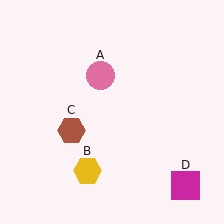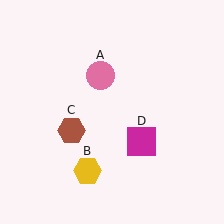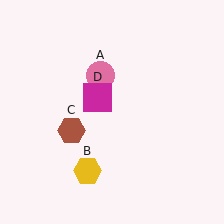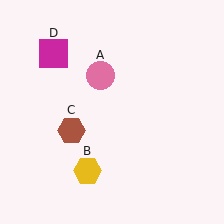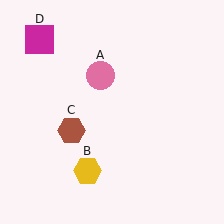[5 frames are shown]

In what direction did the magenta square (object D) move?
The magenta square (object D) moved up and to the left.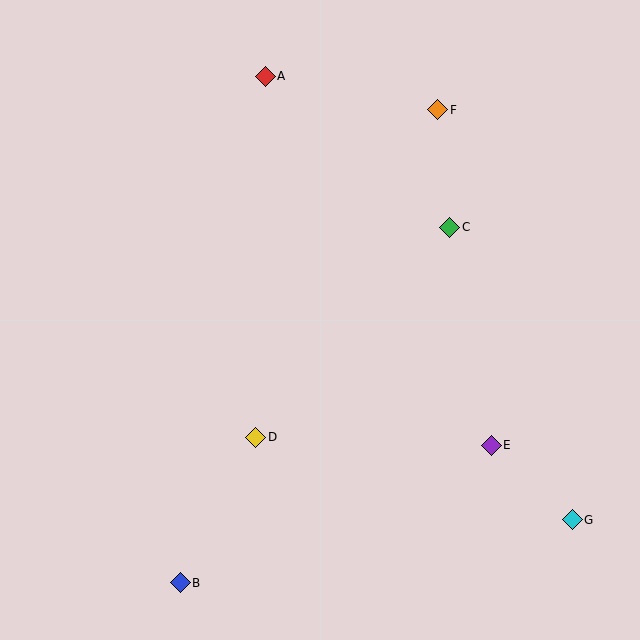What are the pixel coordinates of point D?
Point D is at (256, 437).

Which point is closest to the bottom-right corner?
Point G is closest to the bottom-right corner.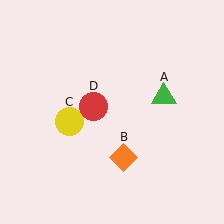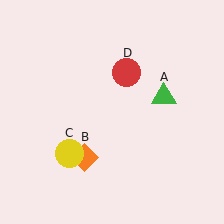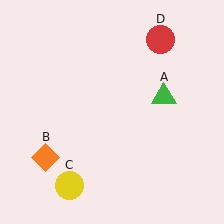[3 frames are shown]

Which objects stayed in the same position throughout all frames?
Green triangle (object A) remained stationary.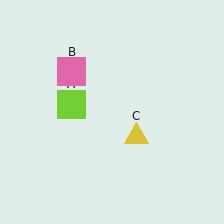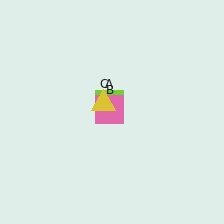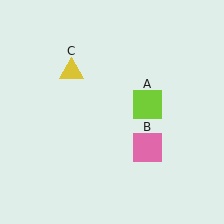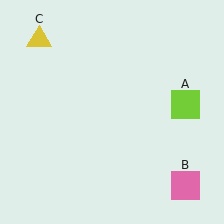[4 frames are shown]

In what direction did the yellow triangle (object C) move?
The yellow triangle (object C) moved up and to the left.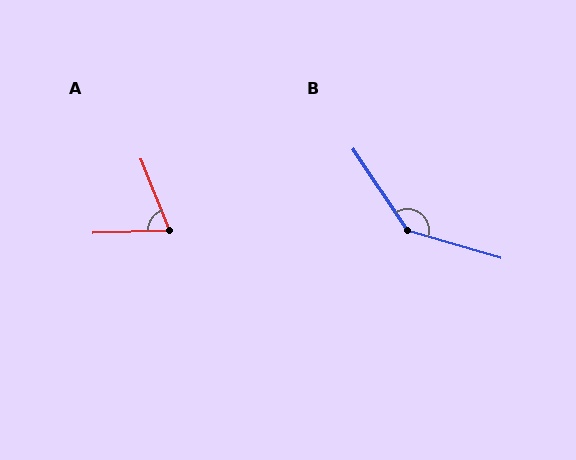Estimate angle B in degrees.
Approximately 140 degrees.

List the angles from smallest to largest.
A (70°), B (140°).